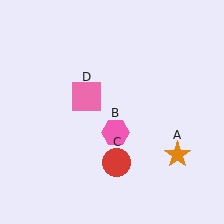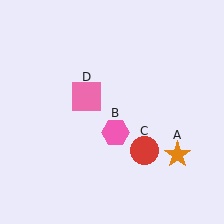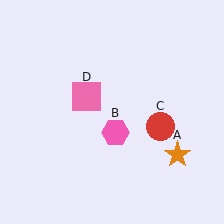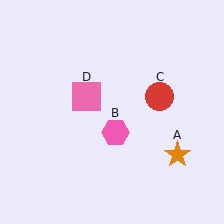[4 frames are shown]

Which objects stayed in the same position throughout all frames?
Orange star (object A) and pink hexagon (object B) and pink square (object D) remained stationary.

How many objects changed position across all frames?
1 object changed position: red circle (object C).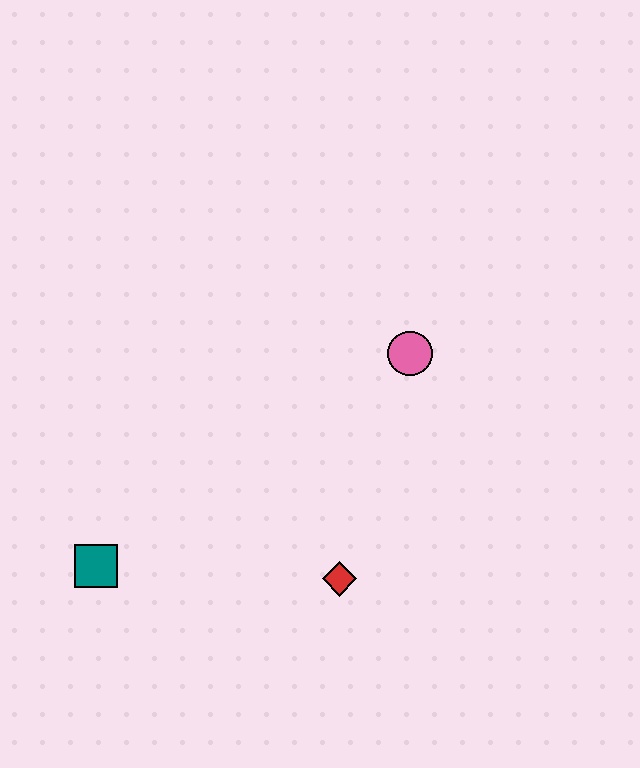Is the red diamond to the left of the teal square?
No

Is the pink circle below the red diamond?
No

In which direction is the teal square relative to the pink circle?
The teal square is to the left of the pink circle.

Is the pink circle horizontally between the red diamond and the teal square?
No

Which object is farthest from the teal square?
The pink circle is farthest from the teal square.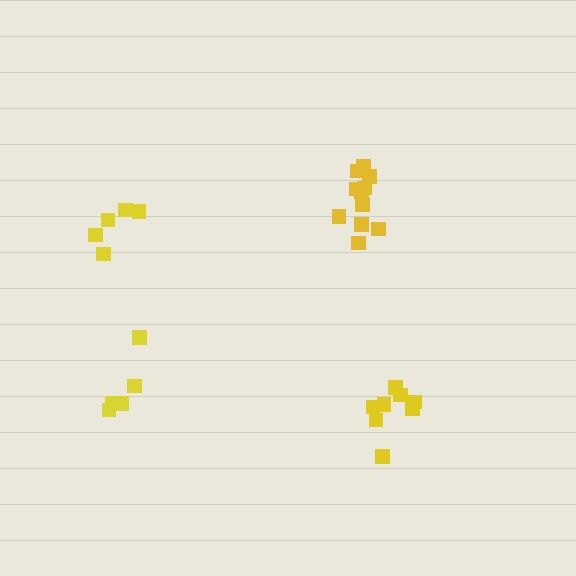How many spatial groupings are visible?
There are 4 spatial groupings.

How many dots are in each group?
Group 1: 5 dots, Group 2: 5 dots, Group 3: 8 dots, Group 4: 11 dots (29 total).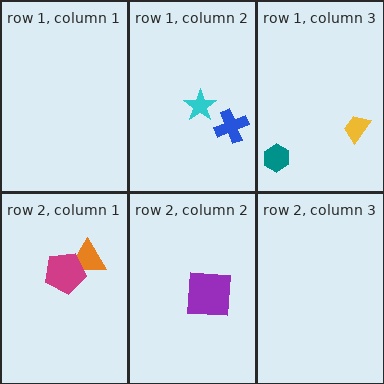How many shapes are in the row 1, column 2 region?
2.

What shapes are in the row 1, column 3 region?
The teal hexagon, the yellow trapezoid.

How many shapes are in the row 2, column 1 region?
2.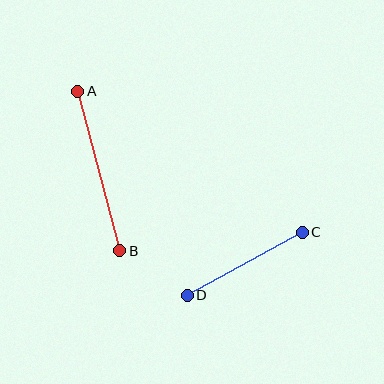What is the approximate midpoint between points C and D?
The midpoint is at approximately (245, 264) pixels.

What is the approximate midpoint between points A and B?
The midpoint is at approximately (99, 171) pixels.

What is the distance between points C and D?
The distance is approximately 131 pixels.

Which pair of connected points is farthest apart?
Points A and B are farthest apart.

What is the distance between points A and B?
The distance is approximately 165 pixels.